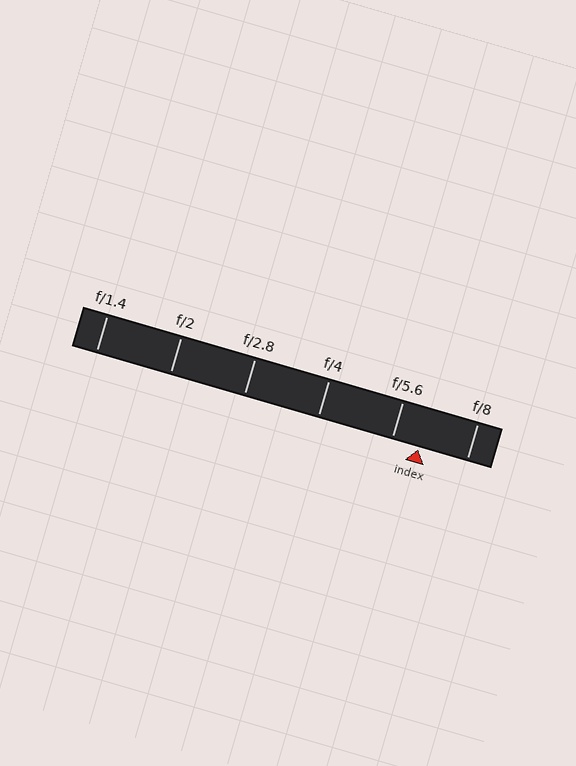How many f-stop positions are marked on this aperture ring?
There are 6 f-stop positions marked.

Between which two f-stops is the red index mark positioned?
The index mark is between f/5.6 and f/8.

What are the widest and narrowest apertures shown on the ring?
The widest aperture shown is f/1.4 and the narrowest is f/8.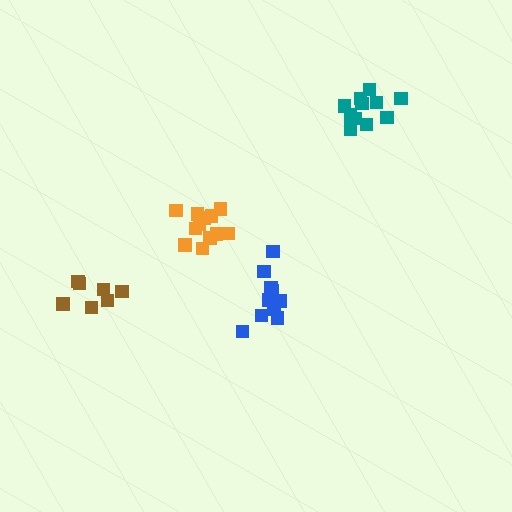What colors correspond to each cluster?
The clusters are colored: orange, brown, blue, teal.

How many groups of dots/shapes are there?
There are 4 groups.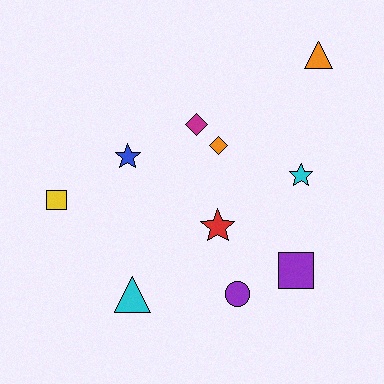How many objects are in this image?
There are 10 objects.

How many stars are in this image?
There are 3 stars.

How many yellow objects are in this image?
There is 1 yellow object.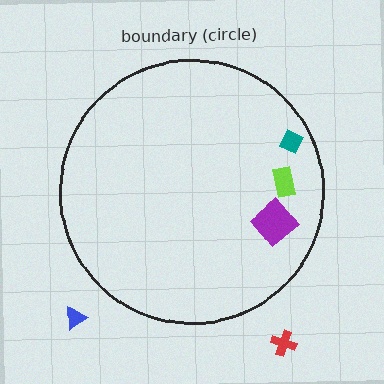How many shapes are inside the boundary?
3 inside, 2 outside.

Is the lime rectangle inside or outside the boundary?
Inside.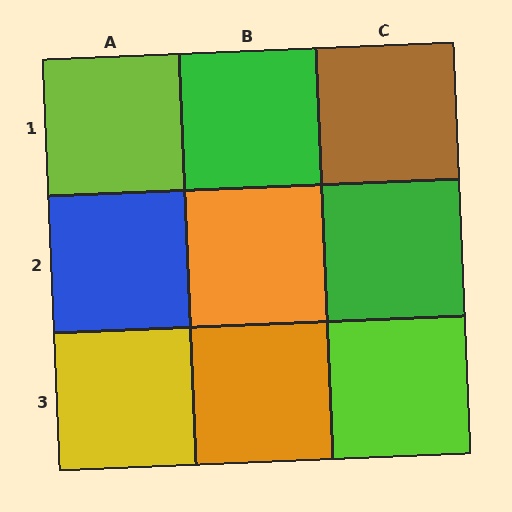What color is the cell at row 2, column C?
Green.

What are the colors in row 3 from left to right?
Yellow, orange, lime.